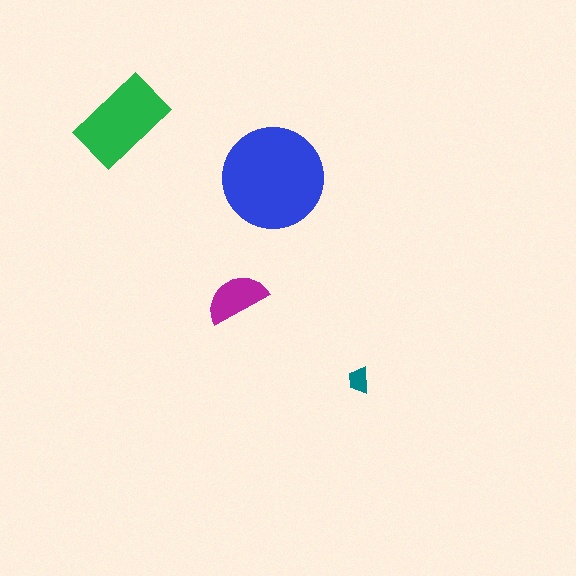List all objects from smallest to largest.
The teal trapezoid, the magenta semicircle, the green rectangle, the blue circle.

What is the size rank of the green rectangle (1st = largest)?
2nd.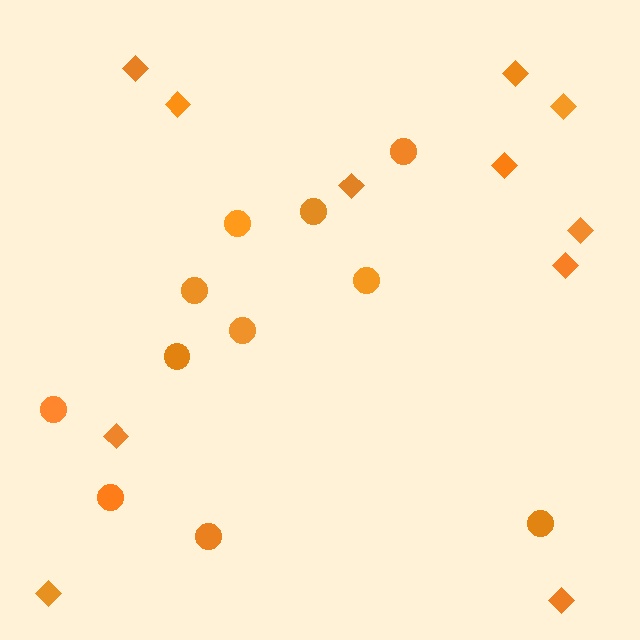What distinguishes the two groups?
There are 2 groups: one group of circles (11) and one group of diamonds (11).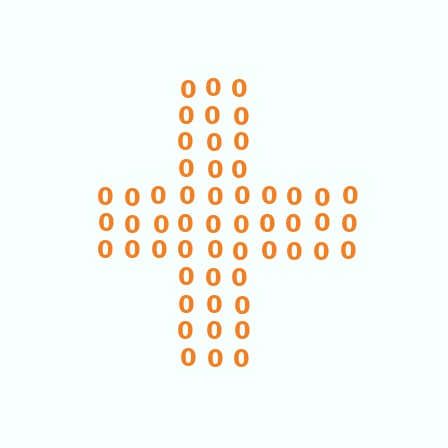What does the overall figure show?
The overall figure shows a cross.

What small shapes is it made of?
It is made of small digit 0's.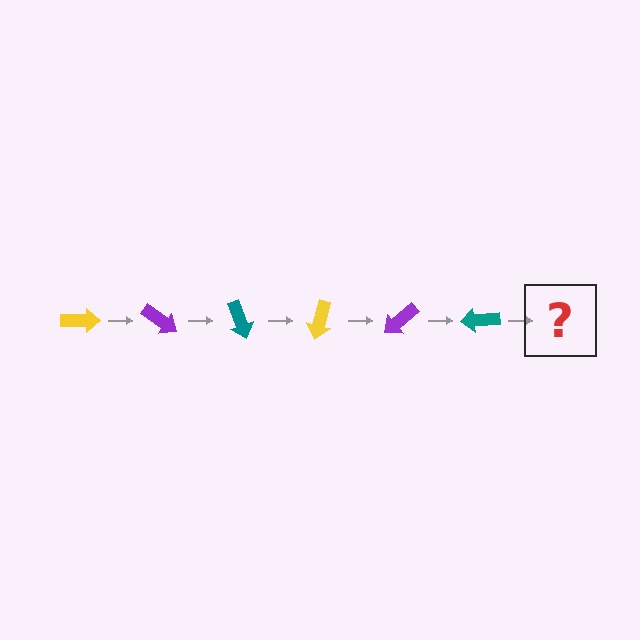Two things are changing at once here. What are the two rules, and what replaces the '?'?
The two rules are that it rotates 35 degrees each step and the color cycles through yellow, purple, and teal. The '?' should be a yellow arrow, rotated 210 degrees from the start.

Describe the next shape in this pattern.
It should be a yellow arrow, rotated 210 degrees from the start.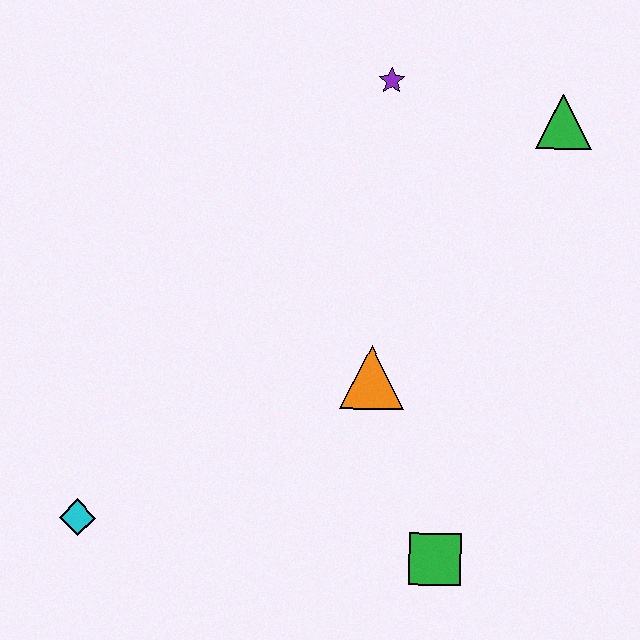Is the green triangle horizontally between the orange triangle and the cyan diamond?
No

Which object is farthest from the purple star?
The cyan diamond is farthest from the purple star.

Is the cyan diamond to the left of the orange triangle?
Yes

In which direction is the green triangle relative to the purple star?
The green triangle is to the right of the purple star.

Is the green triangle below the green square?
No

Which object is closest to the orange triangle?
The green square is closest to the orange triangle.